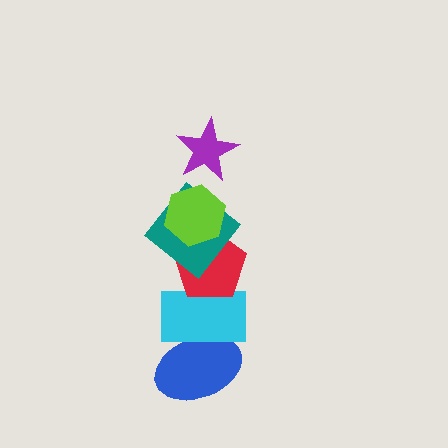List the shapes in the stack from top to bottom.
From top to bottom: the purple star, the lime hexagon, the teal diamond, the red pentagon, the cyan rectangle, the blue ellipse.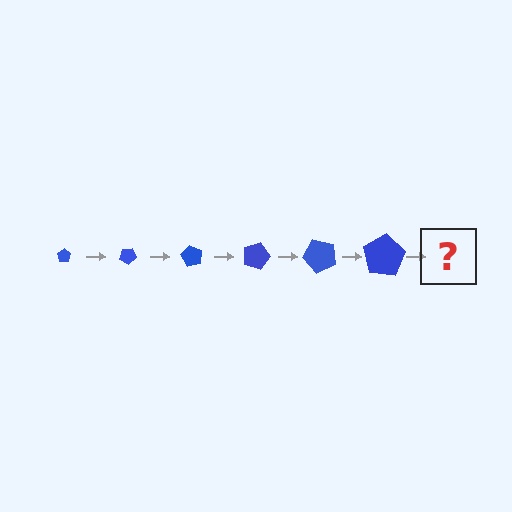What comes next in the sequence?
The next element should be a pentagon, larger than the previous one and rotated 180 degrees from the start.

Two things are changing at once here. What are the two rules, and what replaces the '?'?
The two rules are that the pentagon grows larger each step and it rotates 30 degrees each step. The '?' should be a pentagon, larger than the previous one and rotated 180 degrees from the start.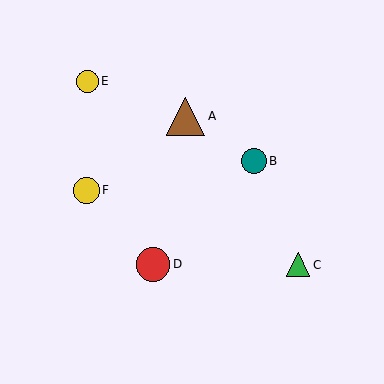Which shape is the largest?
The brown triangle (labeled A) is the largest.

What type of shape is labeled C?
Shape C is a green triangle.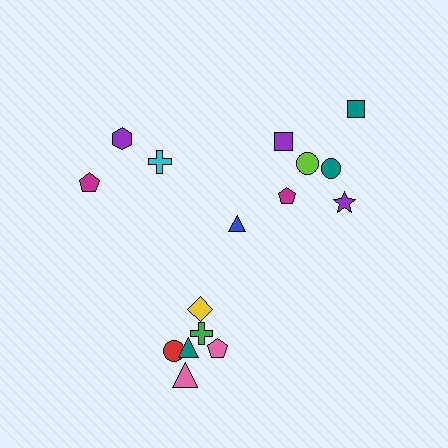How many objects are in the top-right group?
There are 6 objects.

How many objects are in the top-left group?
There are 4 objects.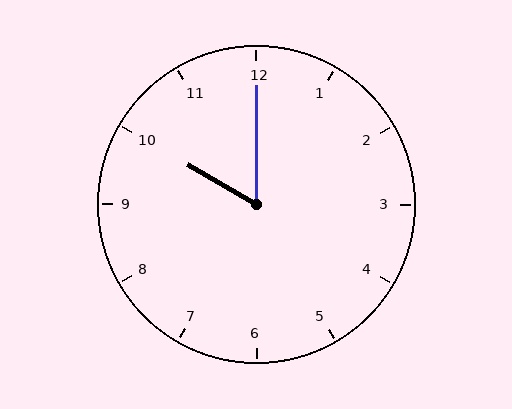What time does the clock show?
10:00.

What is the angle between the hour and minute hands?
Approximately 60 degrees.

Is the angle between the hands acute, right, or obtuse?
It is acute.